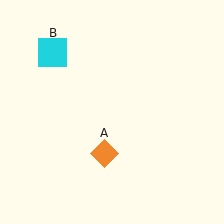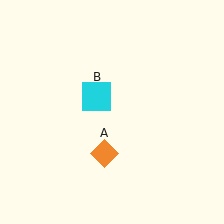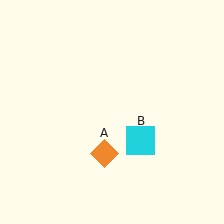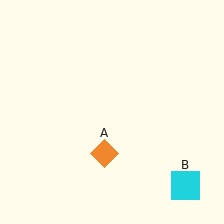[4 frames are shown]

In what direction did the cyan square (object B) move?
The cyan square (object B) moved down and to the right.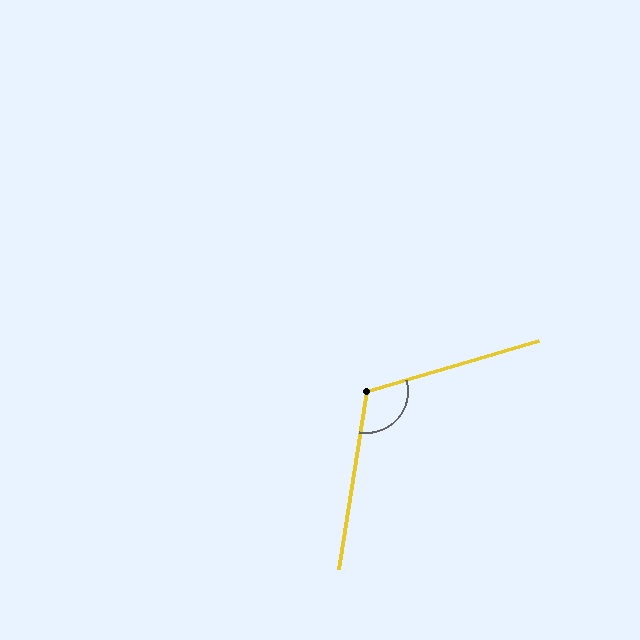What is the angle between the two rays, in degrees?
Approximately 115 degrees.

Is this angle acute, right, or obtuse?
It is obtuse.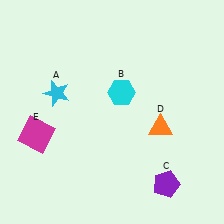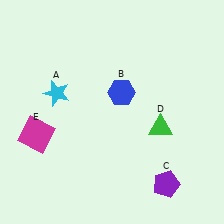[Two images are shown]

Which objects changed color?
B changed from cyan to blue. D changed from orange to green.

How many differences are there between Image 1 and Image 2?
There are 2 differences between the two images.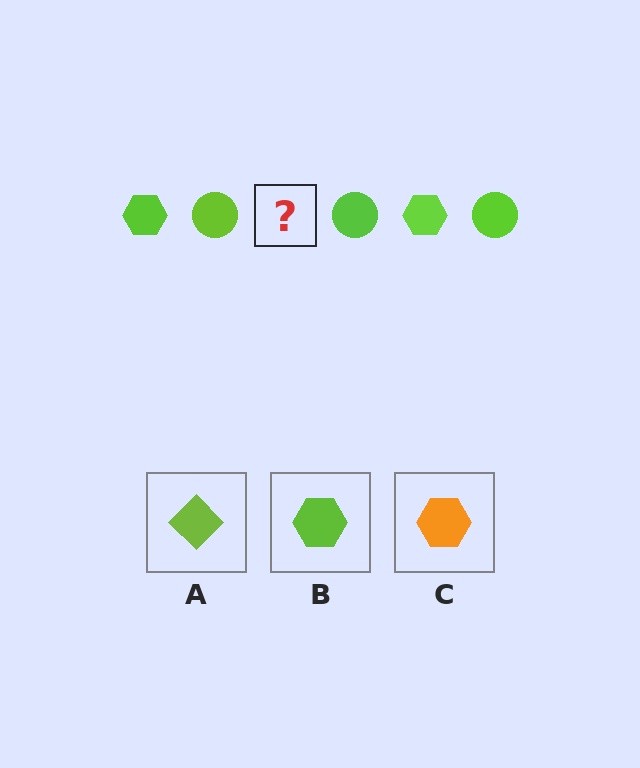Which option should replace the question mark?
Option B.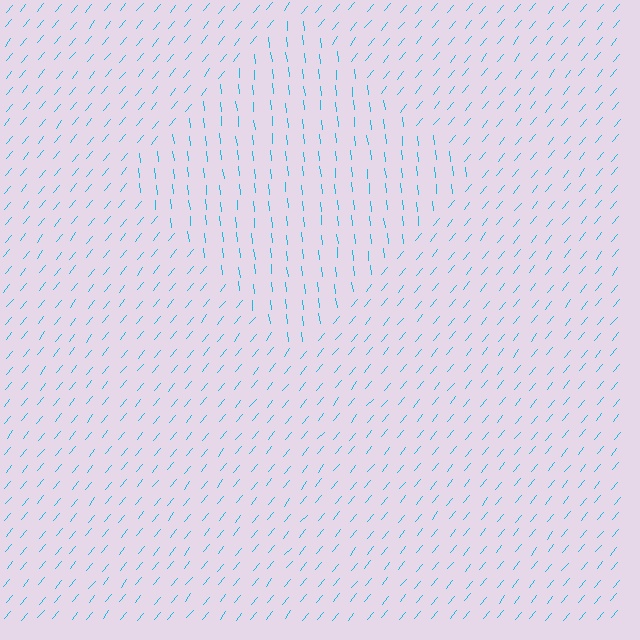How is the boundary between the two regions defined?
The boundary is defined purely by a change in line orientation (approximately 45 degrees difference). All lines are the same color and thickness.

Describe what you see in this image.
The image is filled with small cyan line segments. A diamond region in the image has lines oriented differently from the surrounding lines, creating a visible texture boundary.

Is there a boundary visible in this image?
Yes, there is a texture boundary formed by a change in line orientation.